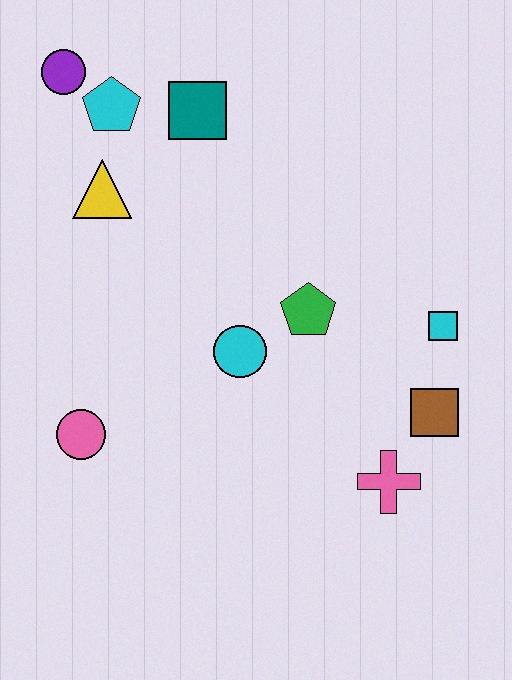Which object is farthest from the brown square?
The purple circle is farthest from the brown square.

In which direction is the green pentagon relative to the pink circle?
The green pentagon is to the right of the pink circle.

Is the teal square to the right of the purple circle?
Yes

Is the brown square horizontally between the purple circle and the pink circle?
No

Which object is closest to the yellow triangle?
The cyan pentagon is closest to the yellow triangle.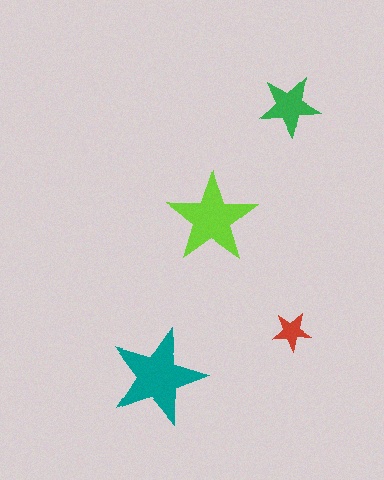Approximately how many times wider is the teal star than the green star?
About 1.5 times wider.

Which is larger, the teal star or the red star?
The teal one.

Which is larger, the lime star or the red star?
The lime one.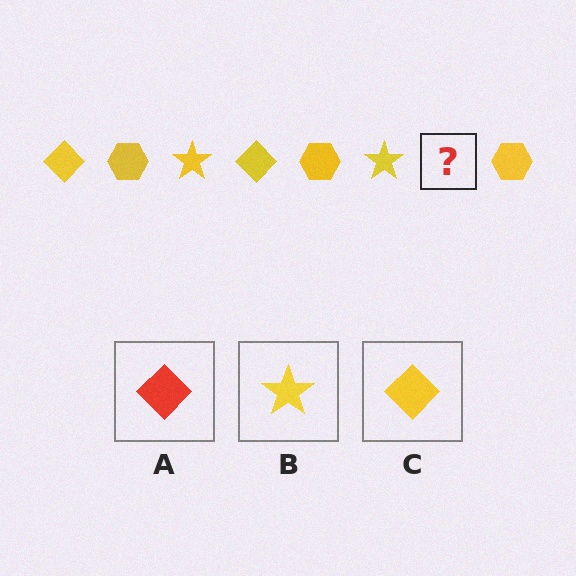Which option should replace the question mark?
Option C.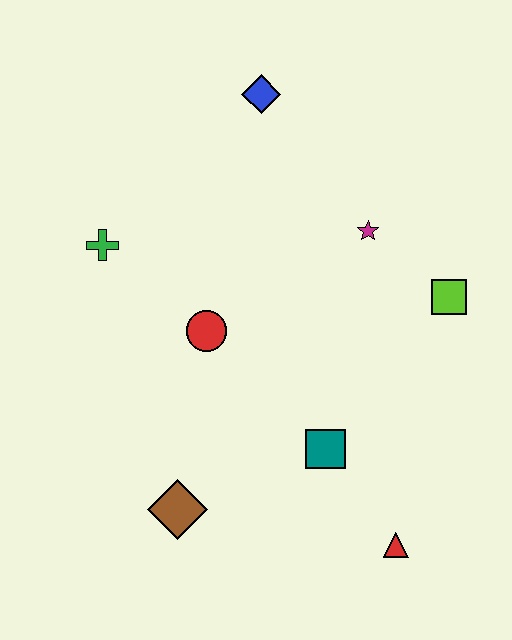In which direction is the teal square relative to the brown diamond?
The teal square is to the right of the brown diamond.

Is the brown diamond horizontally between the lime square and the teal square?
No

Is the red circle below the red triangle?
No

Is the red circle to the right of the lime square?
No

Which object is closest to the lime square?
The magenta star is closest to the lime square.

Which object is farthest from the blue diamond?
The red triangle is farthest from the blue diamond.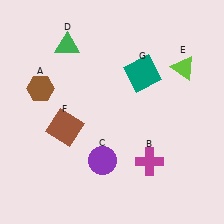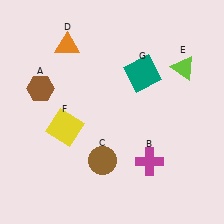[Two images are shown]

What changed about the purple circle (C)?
In Image 1, C is purple. In Image 2, it changed to brown.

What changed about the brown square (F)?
In Image 1, F is brown. In Image 2, it changed to yellow.